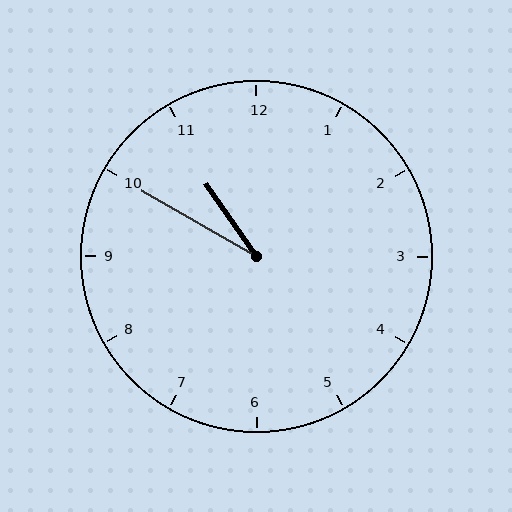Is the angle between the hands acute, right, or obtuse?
It is acute.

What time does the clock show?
10:50.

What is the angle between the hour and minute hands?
Approximately 25 degrees.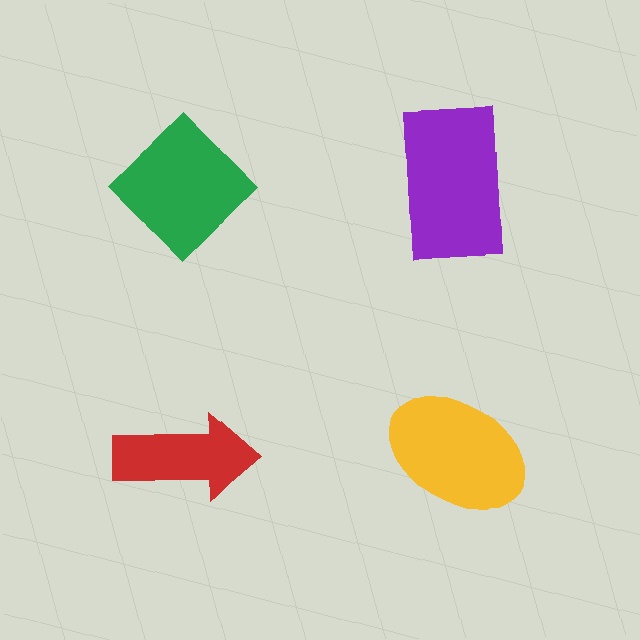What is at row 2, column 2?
A yellow ellipse.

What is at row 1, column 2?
A purple rectangle.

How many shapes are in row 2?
2 shapes.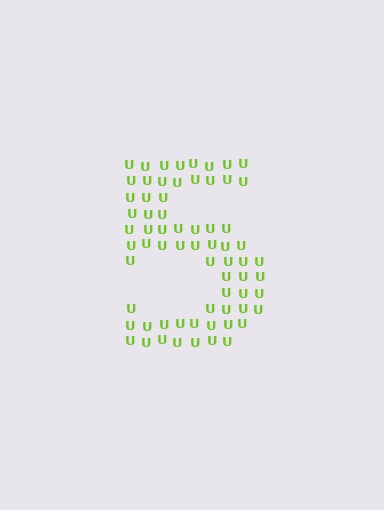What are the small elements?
The small elements are letter U's.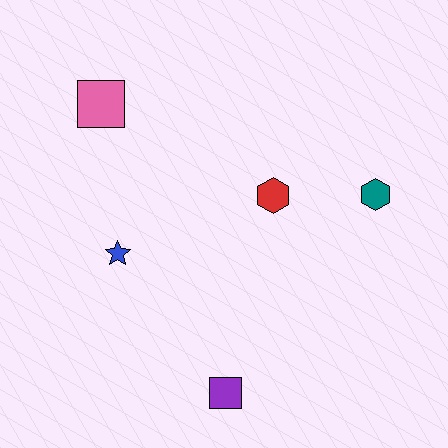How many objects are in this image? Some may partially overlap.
There are 5 objects.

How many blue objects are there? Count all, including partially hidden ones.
There is 1 blue object.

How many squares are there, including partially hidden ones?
There are 2 squares.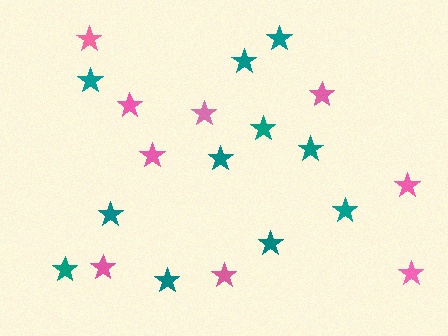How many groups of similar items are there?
There are 2 groups: one group of teal stars (11) and one group of pink stars (9).